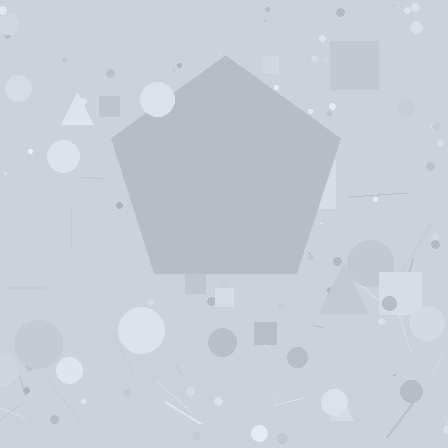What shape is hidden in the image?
A pentagon is hidden in the image.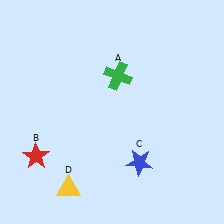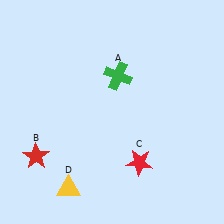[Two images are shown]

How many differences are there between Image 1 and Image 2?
There is 1 difference between the two images.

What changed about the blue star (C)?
In Image 1, C is blue. In Image 2, it changed to red.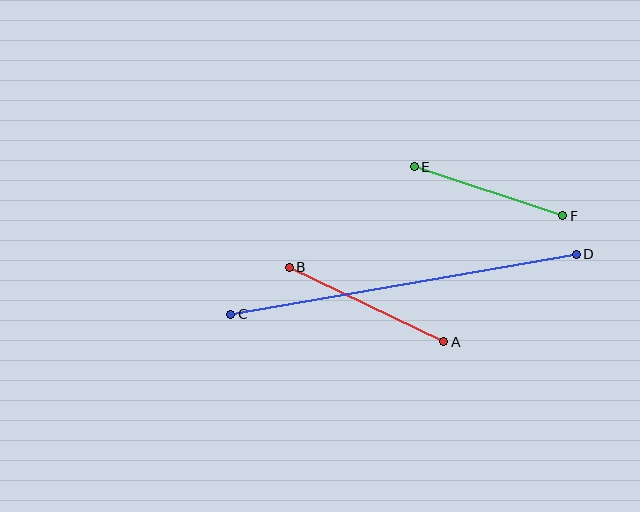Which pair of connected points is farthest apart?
Points C and D are farthest apart.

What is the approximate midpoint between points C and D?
The midpoint is at approximately (404, 284) pixels.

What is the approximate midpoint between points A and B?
The midpoint is at approximately (367, 304) pixels.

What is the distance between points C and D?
The distance is approximately 350 pixels.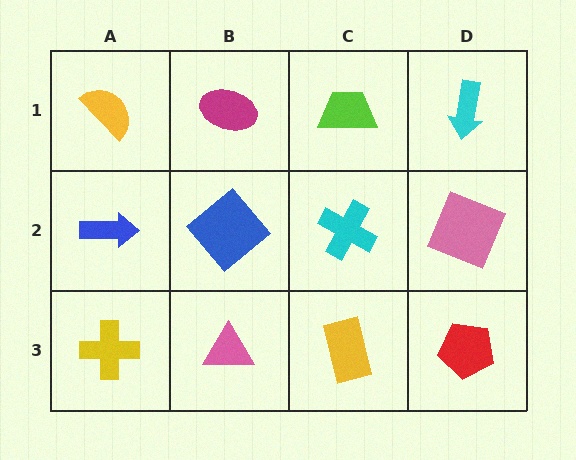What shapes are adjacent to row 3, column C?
A cyan cross (row 2, column C), a pink triangle (row 3, column B), a red pentagon (row 3, column D).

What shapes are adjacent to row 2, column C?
A lime trapezoid (row 1, column C), a yellow rectangle (row 3, column C), a blue diamond (row 2, column B), a pink square (row 2, column D).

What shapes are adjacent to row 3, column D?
A pink square (row 2, column D), a yellow rectangle (row 3, column C).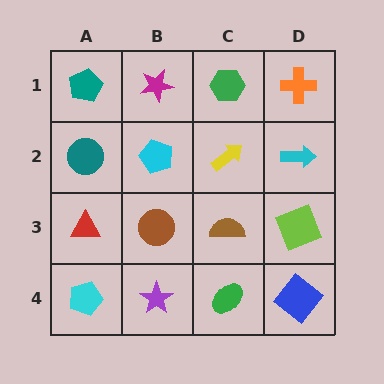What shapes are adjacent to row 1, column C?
A yellow arrow (row 2, column C), a magenta star (row 1, column B), an orange cross (row 1, column D).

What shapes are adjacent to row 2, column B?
A magenta star (row 1, column B), a brown circle (row 3, column B), a teal circle (row 2, column A), a yellow arrow (row 2, column C).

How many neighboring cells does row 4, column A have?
2.